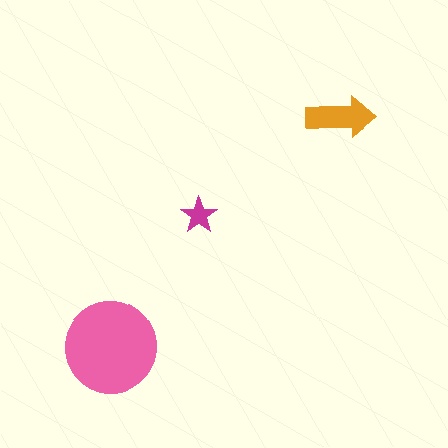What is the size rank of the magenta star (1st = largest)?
3rd.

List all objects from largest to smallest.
The pink circle, the orange arrow, the magenta star.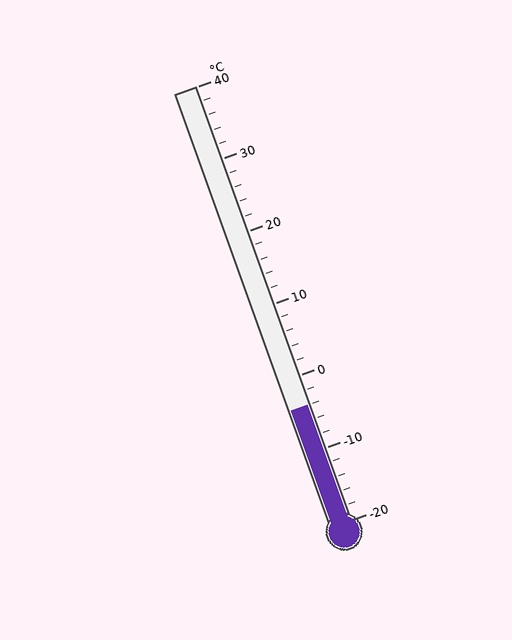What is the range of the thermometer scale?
The thermometer scale ranges from -20°C to 40°C.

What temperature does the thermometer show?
The thermometer shows approximately -4°C.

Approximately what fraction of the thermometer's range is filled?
The thermometer is filled to approximately 25% of its range.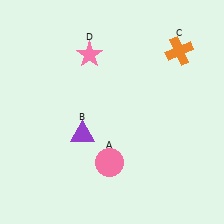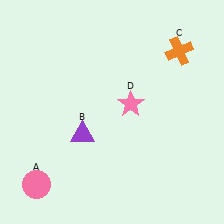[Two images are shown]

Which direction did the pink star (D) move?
The pink star (D) moved down.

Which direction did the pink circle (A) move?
The pink circle (A) moved left.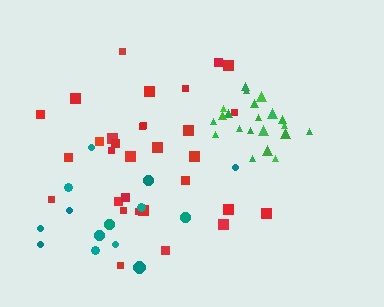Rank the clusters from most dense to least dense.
green, red, teal.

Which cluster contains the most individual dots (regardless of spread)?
Red (31).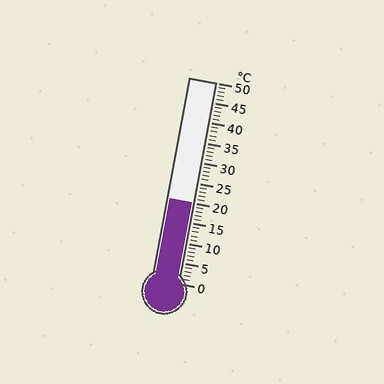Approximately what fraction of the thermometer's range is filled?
The thermometer is filled to approximately 40% of its range.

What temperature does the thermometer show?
The thermometer shows approximately 20°C.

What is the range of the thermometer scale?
The thermometer scale ranges from 0°C to 50°C.